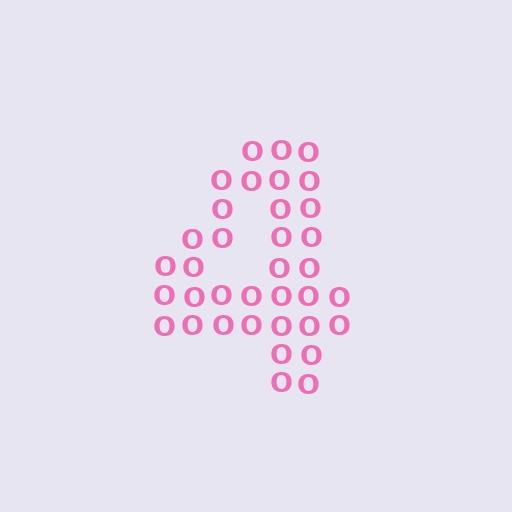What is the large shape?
The large shape is the digit 4.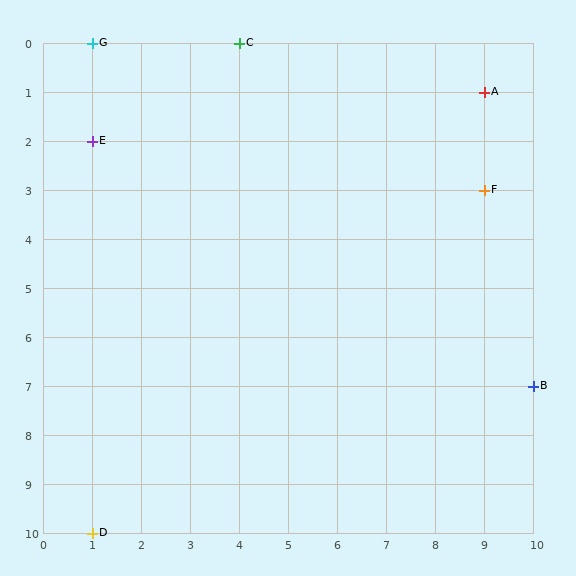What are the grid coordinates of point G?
Point G is at grid coordinates (1, 0).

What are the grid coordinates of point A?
Point A is at grid coordinates (9, 1).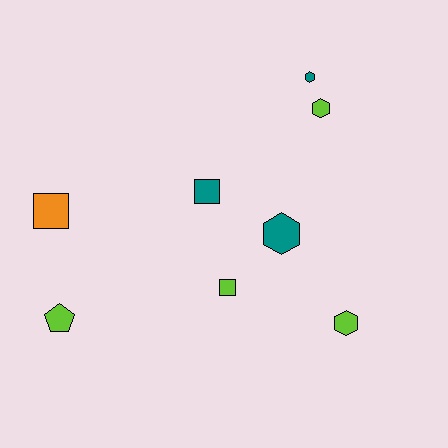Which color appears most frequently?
Lime, with 4 objects.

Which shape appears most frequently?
Hexagon, with 4 objects.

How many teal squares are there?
There is 1 teal square.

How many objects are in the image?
There are 8 objects.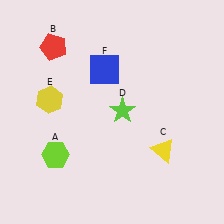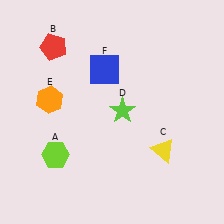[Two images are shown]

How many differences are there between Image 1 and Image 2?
There is 1 difference between the two images.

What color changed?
The hexagon (E) changed from yellow in Image 1 to orange in Image 2.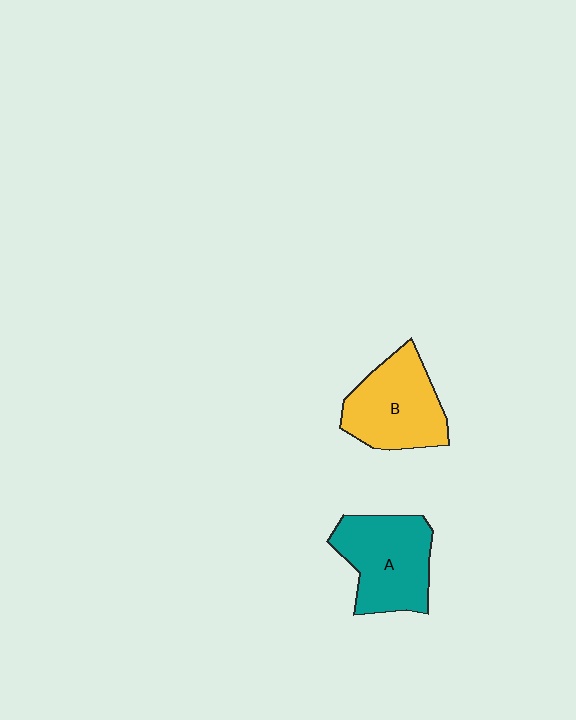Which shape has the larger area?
Shape A (teal).